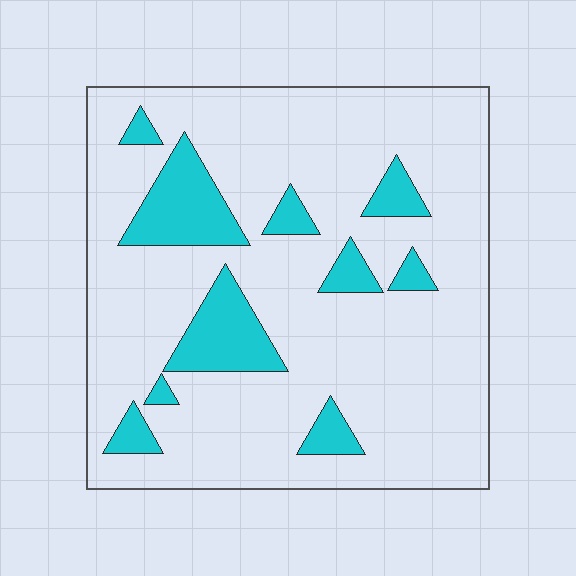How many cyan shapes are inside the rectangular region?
10.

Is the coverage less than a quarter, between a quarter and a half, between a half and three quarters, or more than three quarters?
Less than a quarter.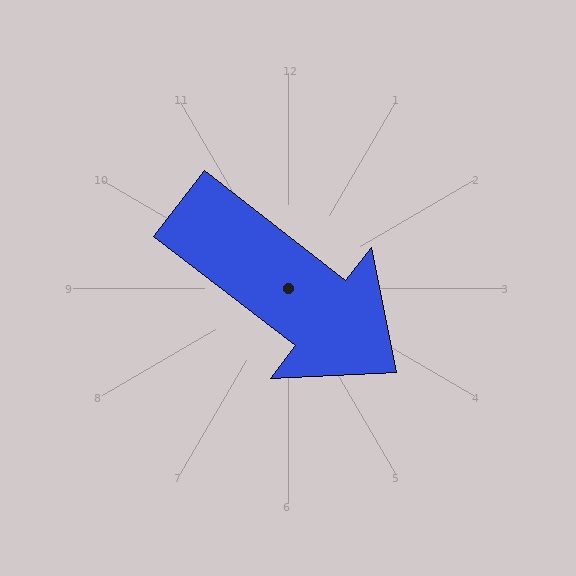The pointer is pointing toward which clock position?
Roughly 4 o'clock.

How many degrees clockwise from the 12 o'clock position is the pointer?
Approximately 128 degrees.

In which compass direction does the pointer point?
Southeast.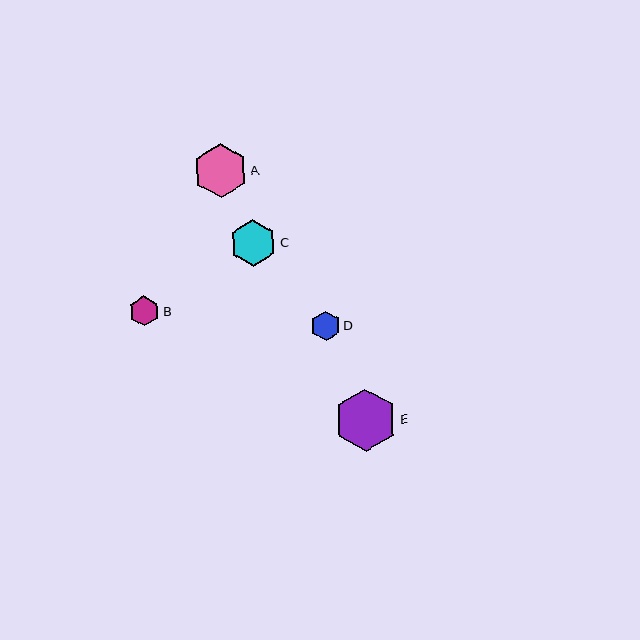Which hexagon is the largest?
Hexagon E is the largest with a size of approximately 63 pixels.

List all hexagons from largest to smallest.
From largest to smallest: E, A, C, B, D.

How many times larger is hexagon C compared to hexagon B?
Hexagon C is approximately 1.6 times the size of hexagon B.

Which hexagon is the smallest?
Hexagon D is the smallest with a size of approximately 29 pixels.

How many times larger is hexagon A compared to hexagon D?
Hexagon A is approximately 1.8 times the size of hexagon D.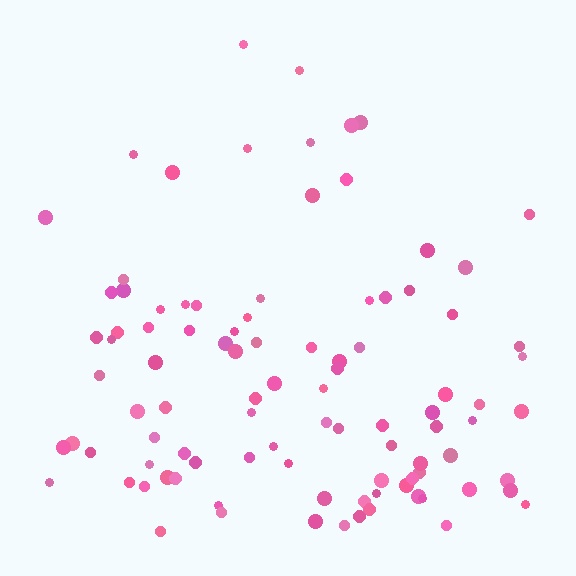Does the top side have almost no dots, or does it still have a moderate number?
Still a moderate number, just noticeably fewer than the bottom.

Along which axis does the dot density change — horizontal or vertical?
Vertical.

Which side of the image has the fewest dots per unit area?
The top.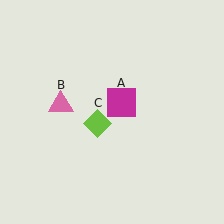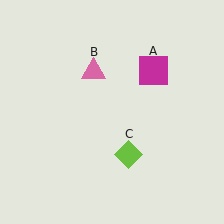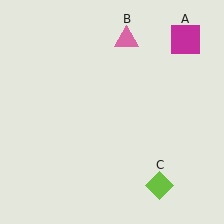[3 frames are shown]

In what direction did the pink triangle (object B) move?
The pink triangle (object B) moved up and to the right.